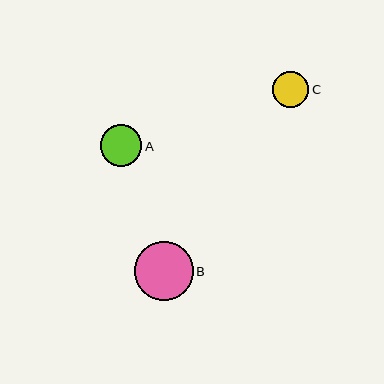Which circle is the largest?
Circle B is the largest with a size of approximately 59 pixels.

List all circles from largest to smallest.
From largest to smallest: B, A, C.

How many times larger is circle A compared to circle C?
Circle A is approximately 1.1 times the size of circle C.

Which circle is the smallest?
Circle C is the smallest with a size of approximately 36 pixels.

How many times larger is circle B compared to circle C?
Circle B is approximately 1.6 times the size of circle C.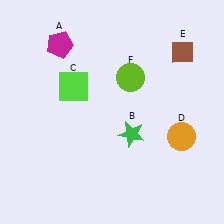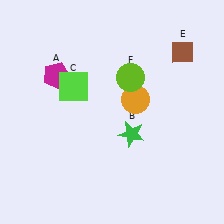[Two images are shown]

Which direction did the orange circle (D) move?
The orange circle (D) moved left.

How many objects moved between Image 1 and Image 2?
2 objects moved between the two images.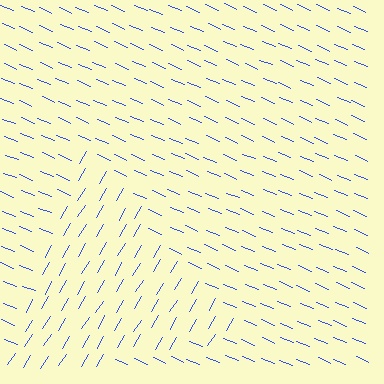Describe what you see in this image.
The image is filled with small blue line segments. A triangle region in the image has lines oriented differently from the surrounding lines, creating a visible texture boundary.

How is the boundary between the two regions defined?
The boundary is defined purely by a change in line orientation (approximately 82 degrees difference). All lines are the same color and thickness.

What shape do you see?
I see a triangle.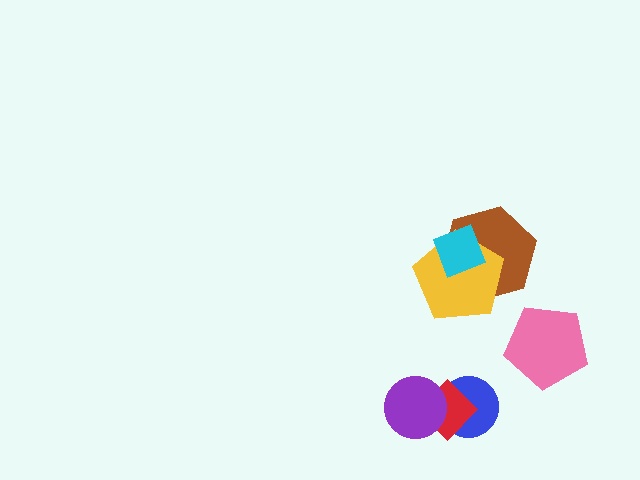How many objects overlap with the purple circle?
2 objects overlap with the purple circle.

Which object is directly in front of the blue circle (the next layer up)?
The red diamond is directly in front of the blue circle.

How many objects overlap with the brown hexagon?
2 objects overlap with the brown hexagon.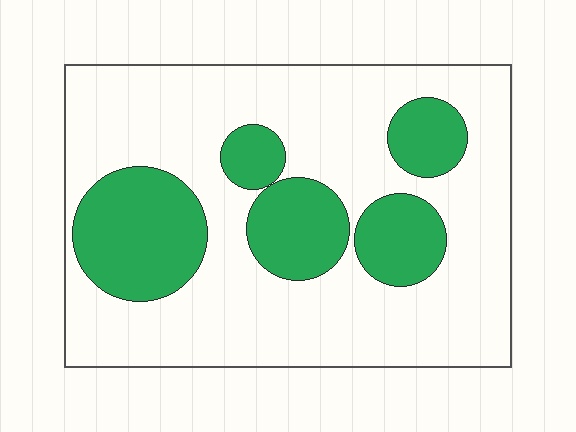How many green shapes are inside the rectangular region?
5.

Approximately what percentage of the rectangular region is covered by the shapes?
Approximately 30%.